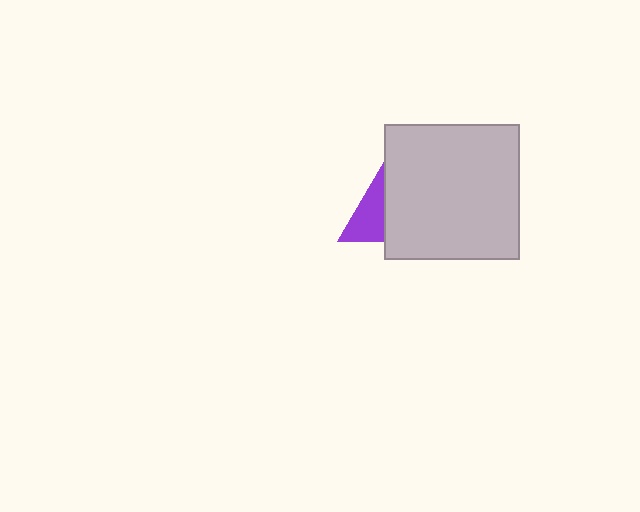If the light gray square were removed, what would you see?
You would see the complete purple triangle.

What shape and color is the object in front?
The object in front is a light gray square.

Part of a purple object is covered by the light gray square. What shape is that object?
It is a triangle.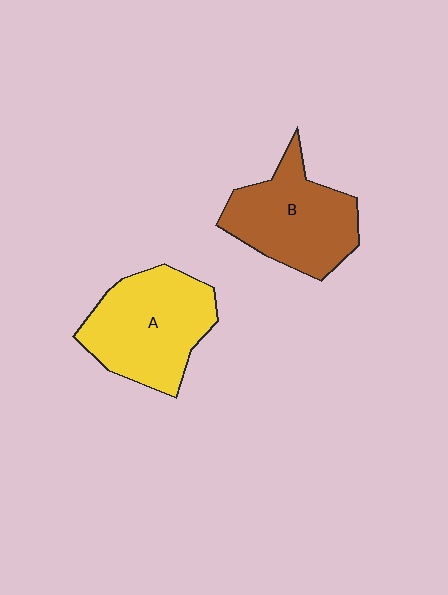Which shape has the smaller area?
Shape B (brown).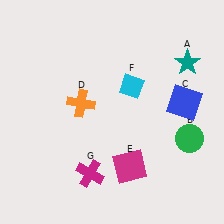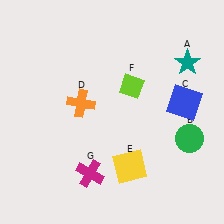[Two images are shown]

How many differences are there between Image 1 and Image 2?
There are 2 differences between the two images.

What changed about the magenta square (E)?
In Image 1, E is magenta. In Image 2, it changed to yellow.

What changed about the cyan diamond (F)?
In Image 1, F is cyan. In Image 2, it changed to lime.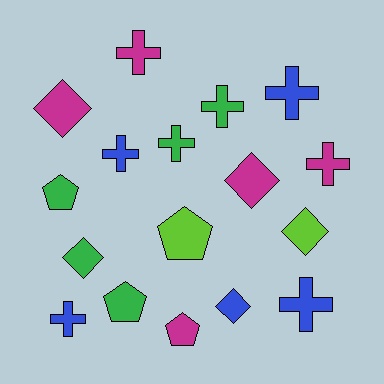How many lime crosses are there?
There are no lime crosses.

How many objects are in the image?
There are 17 objects.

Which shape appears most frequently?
Cross, with 8 objects.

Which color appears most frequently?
Magenta, with 5 objects.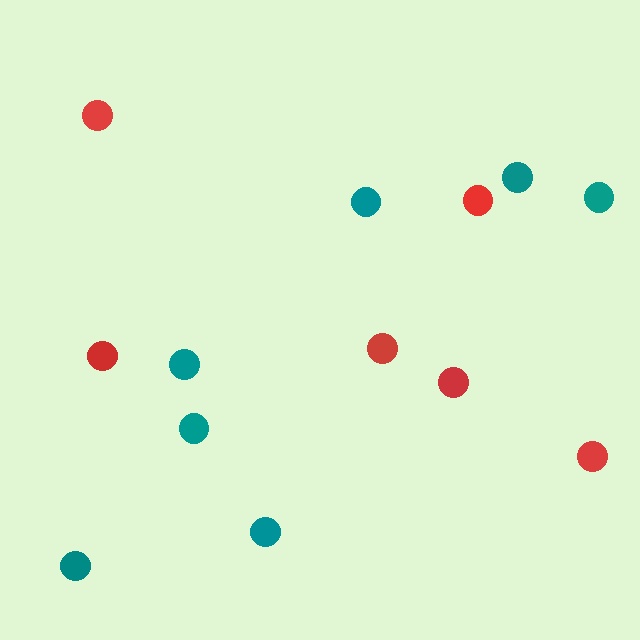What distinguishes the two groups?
There are 2 groups: one group of red circles (6) and one group of teal circles (7).